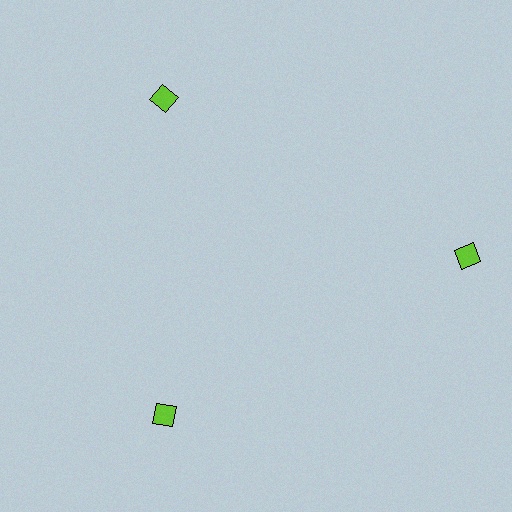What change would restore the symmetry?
The symmetry would be restored by moving it inward, back onto the ring so that all 3 diamonds sit at equal angles and equal distance from the center.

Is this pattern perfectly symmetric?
No. The 3 lime diamonds are arranged in a ring, but one element near the 3 o'clock position is pushed outward from the center, breaking the 3-fold rotational symmetry.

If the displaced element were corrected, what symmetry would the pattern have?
It would have 3-fold rotational symmetry — the pattern would map onto itself every 120 degrees.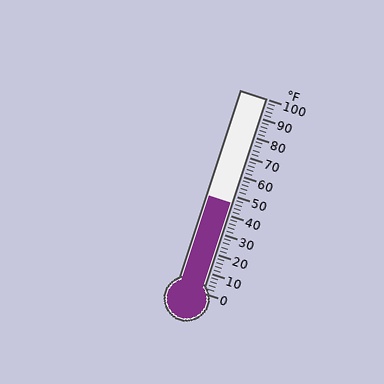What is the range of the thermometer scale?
The thermometer scale ranges from 0°F to 100°F.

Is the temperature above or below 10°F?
The temperature is above 10°F.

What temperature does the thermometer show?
The thermometer shows approximately 46°F.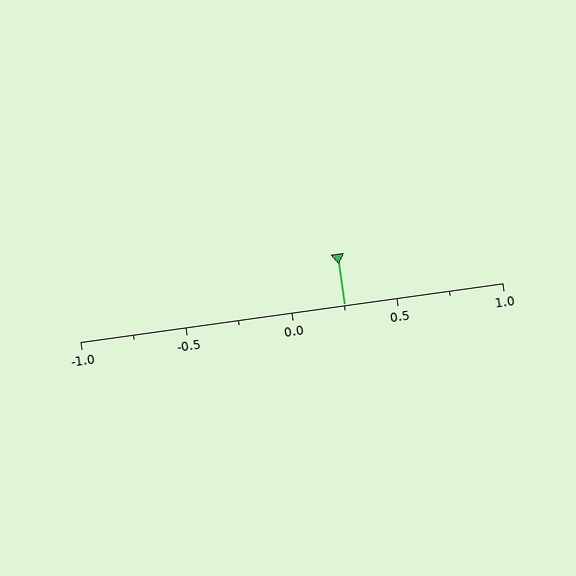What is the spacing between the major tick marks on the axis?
The major ticks are spaced 0.5 apart.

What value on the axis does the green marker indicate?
The marker indicates approximately 0.25.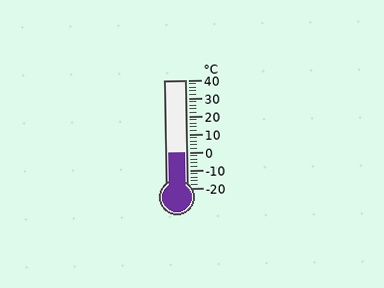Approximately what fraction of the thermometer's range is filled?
The thermometer is filled to approximately 35% of its range.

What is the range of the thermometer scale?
The thermometer scale ranges from -20°C to 40°C.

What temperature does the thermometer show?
The thermometer shows approximately 0°C.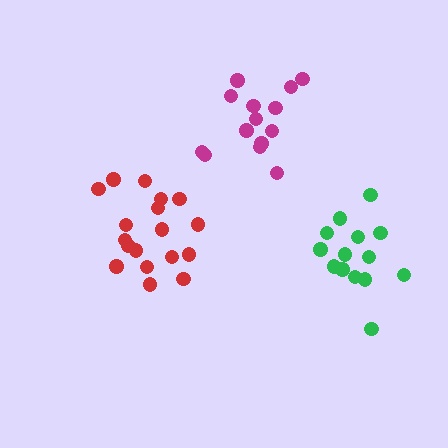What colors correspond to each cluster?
The clusters are colored: green, magenta, red.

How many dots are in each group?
Group 1: 14 dots, Group 2: 14 dots, Group 3: 18 dots (46 total).